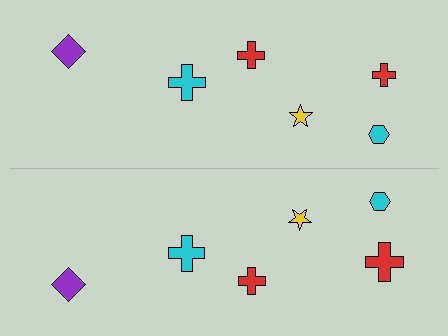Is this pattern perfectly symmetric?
No, the pattern is not perfectly symmetric. The red cross on the bottom side has a different size than its mirror counterpart.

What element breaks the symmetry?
The red cross on the bottom side has a different size than its mirror counterpart.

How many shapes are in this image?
There are 12 shapes in this image.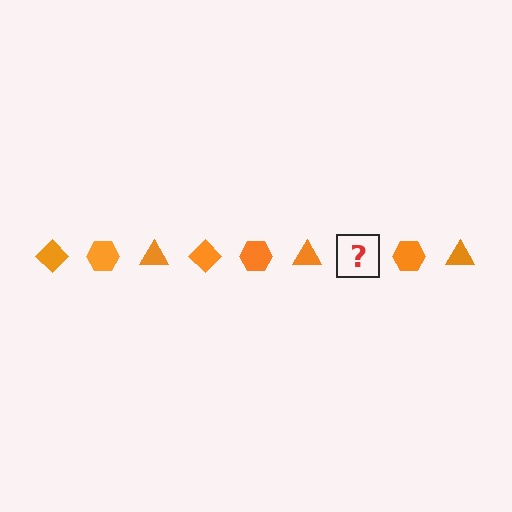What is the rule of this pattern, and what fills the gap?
The rule is that the pattern cycles through diamond, hexagon, triangle shapes in orange. The gap should be filled with an orange diamond.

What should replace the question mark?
The question mark should be replaced with an orange diamond.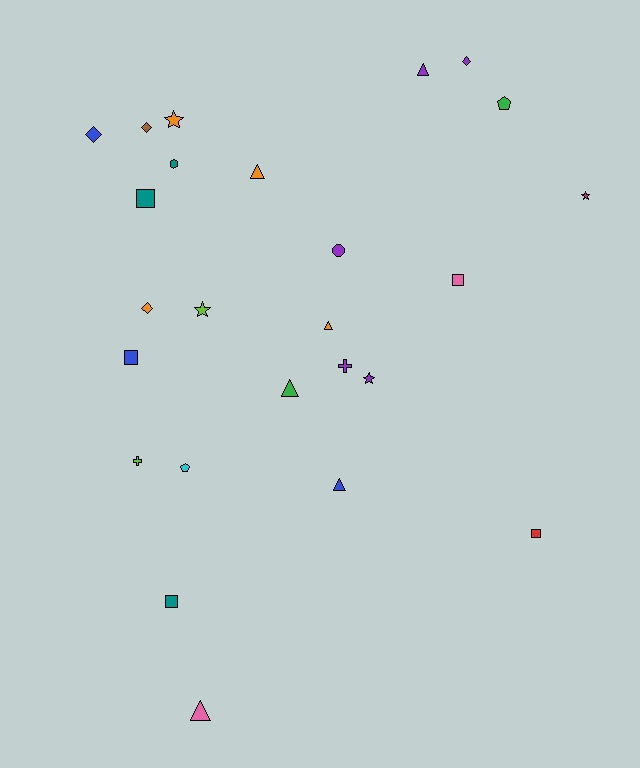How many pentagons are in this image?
There are 2 pentagons.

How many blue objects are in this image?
There are 3 blue objects.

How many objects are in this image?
There are 25 objects.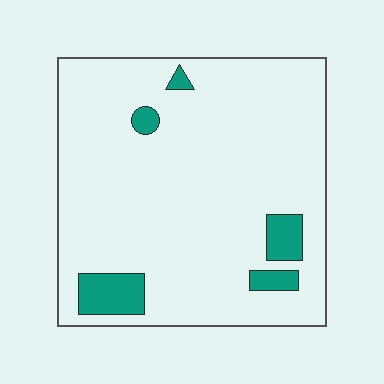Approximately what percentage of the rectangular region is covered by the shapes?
Approximately 10%.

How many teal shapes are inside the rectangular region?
5.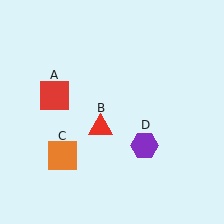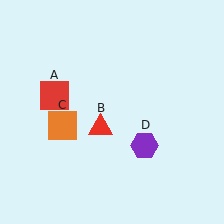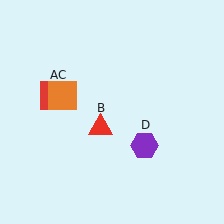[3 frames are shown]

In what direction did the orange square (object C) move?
The orange square (object C) moved up.